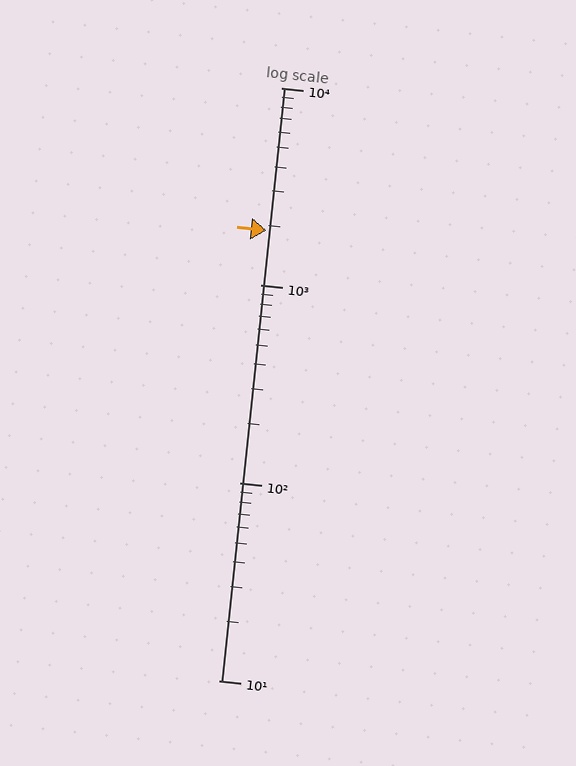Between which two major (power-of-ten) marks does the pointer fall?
The pointer is between 1000 and 10000.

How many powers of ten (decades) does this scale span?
The scale spans 3 decades, from 10 to 10000.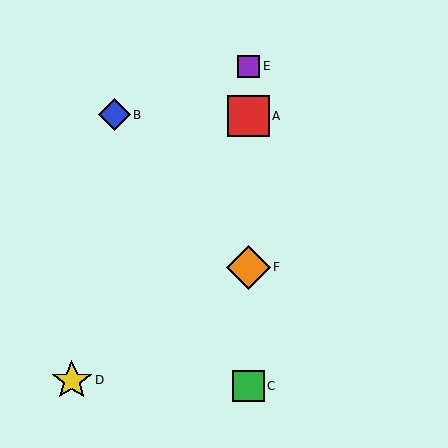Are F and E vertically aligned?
Yes, both are at x≈248.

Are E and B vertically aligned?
No, E is at x≈248 and B is at x≈114.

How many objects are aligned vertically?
4 objects (A, C, E, F) are aligned vertically.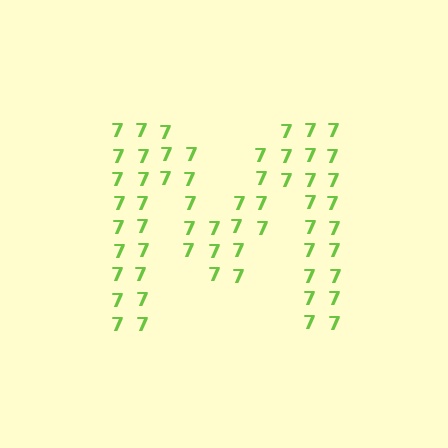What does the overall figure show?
The overall figure shows the letter M.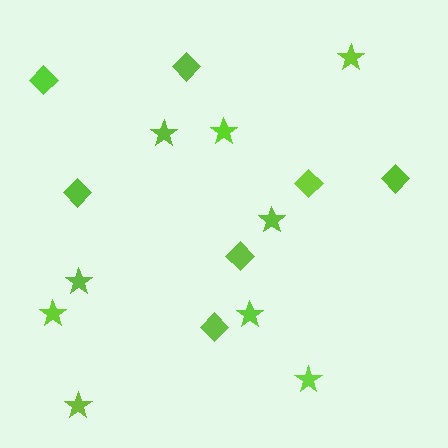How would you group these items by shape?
There are 2 groups: one group of diamonds (7) and one group of stars (9).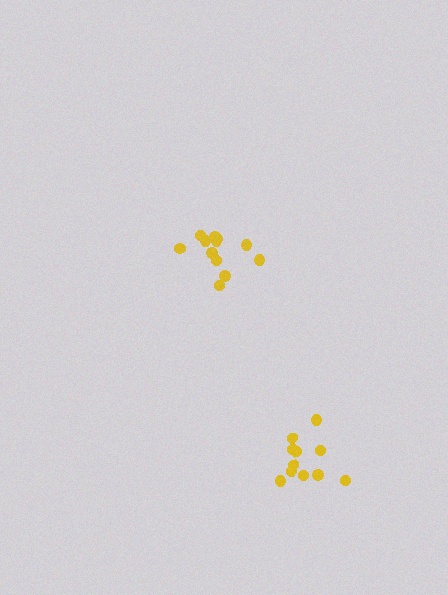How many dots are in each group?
Group 1: 12 dots, Group 2: 11 dots (23 total).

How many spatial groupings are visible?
There are 2 spatial groupings.